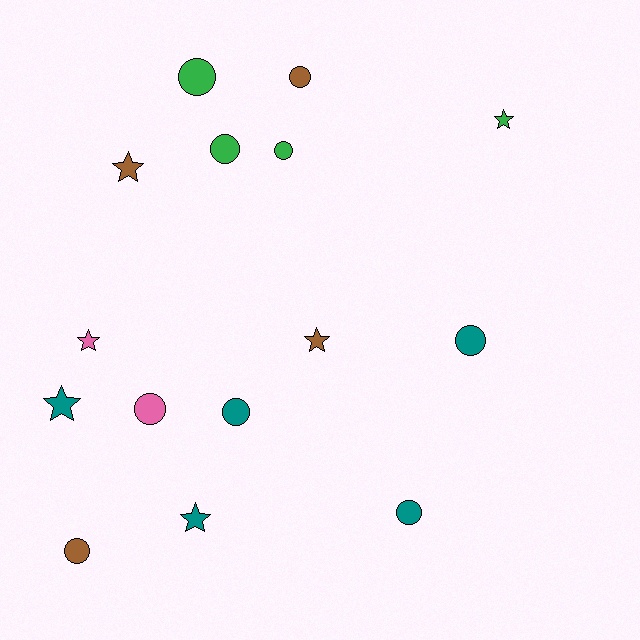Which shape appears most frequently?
Circle, with 9 objects.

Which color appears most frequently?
Teal, with 5 objects.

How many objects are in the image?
There are 15 objects.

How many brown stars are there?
There are 2 brown stars.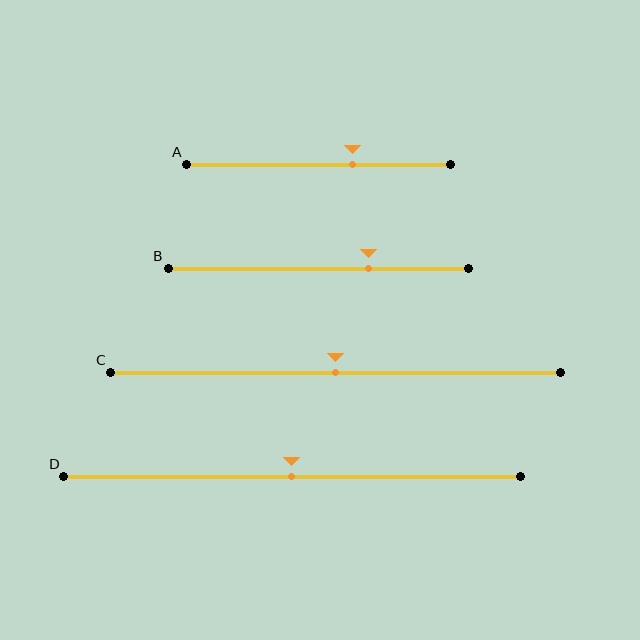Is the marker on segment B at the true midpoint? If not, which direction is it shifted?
No, the marker on segment B is shifted to the right by about 17% of the segment length.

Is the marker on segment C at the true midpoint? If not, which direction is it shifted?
Yes, the marker on segment C is at the true midpoint.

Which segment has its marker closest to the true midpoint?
Segment C has its marker closest to the true midpoint.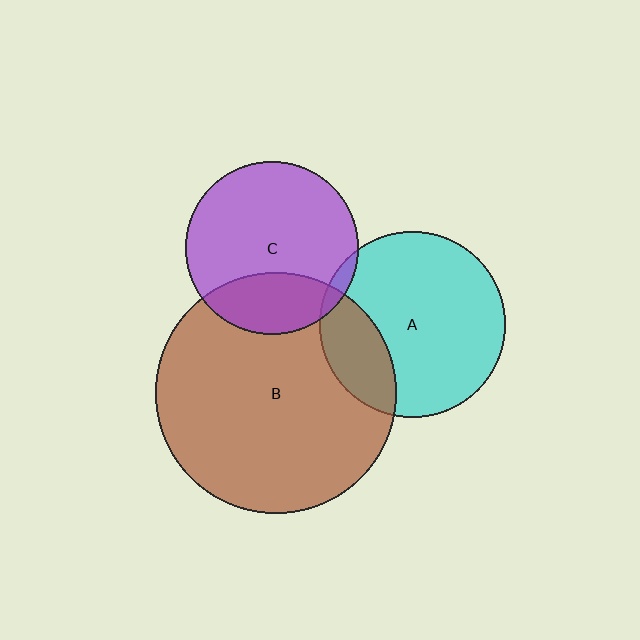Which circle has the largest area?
Circle B (brown).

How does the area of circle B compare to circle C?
Approximately 1.9 times.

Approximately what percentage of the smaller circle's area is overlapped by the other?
Approximately 25%.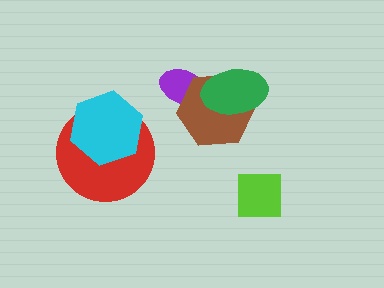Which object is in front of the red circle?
The cyan hexagon is in front of the red circle.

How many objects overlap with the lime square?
0 objects overlap with the lime square.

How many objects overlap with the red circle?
1 object overlaps with the red circle.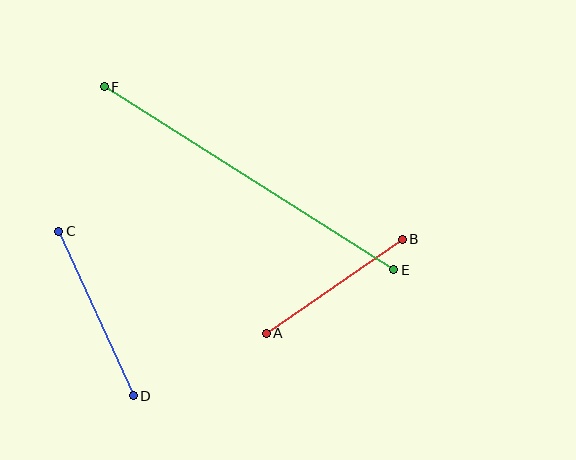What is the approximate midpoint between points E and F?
The midpoint is at approximately (249, 178) pixels.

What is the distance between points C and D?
The distance is approximately 181 pixels.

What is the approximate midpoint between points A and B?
The midpoint is at approximately (334, 286) pixels.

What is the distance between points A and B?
The distance is approximately 165 pixels.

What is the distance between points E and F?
The distance is approximately 342 pixels.